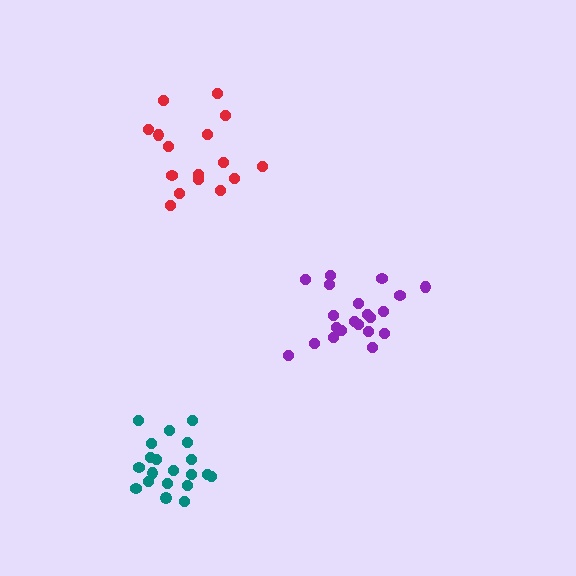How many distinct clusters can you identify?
There are 3 distinct clusters.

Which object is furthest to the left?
The teal cluster is leftmost.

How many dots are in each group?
Group 1: 21 dots, Group 2: 16 dots, Group 3: 20 dots (57 total).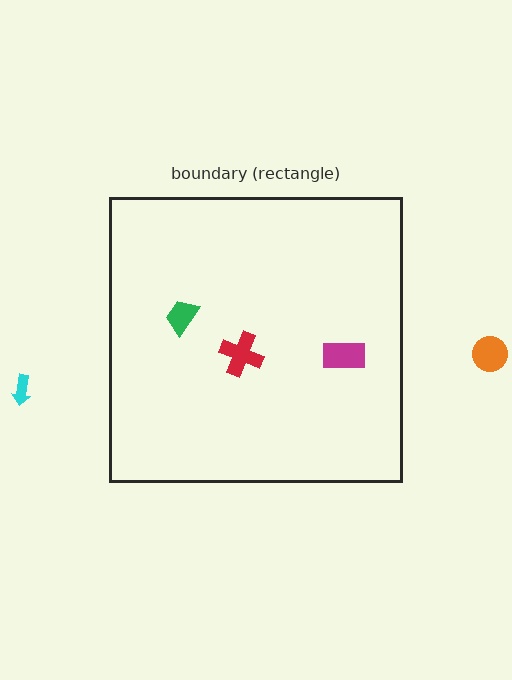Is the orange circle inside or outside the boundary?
Outside.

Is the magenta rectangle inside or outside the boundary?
Inside.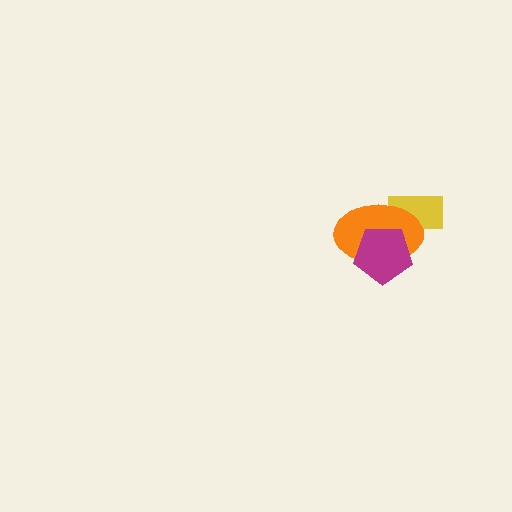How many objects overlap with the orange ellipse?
2 objects overlap with the orange ellipse.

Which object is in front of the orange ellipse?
The magenta pentagon is in front of the orange ellipse.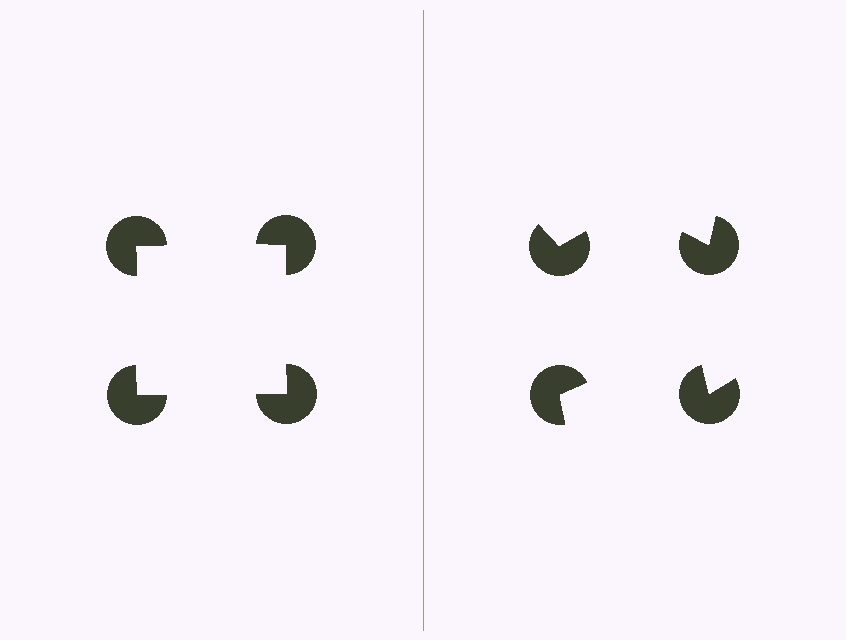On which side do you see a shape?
An illusory square appears on the left side. On the right side the wedge cuts are rotated, so no coherent shape forms.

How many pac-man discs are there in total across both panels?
8 — 4 on each side.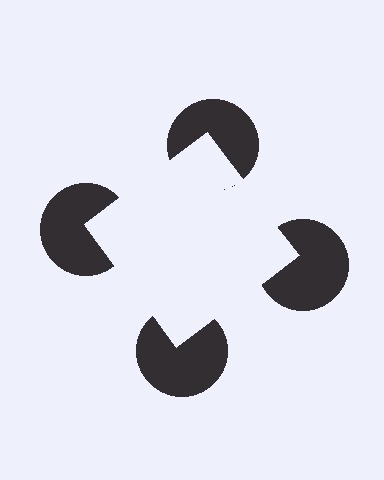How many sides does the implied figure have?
4 sides.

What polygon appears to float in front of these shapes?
An illusory square — its edges are inferred from the aligned wedge cuts in the pac-man discs, not physically drawn.